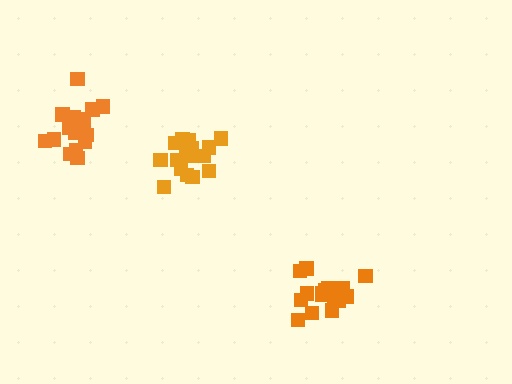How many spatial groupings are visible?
There are 3 spatial groupings.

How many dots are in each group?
Group 1: 17 dots, Group 2: 16 dots, Group 3: 17 dots (50 total).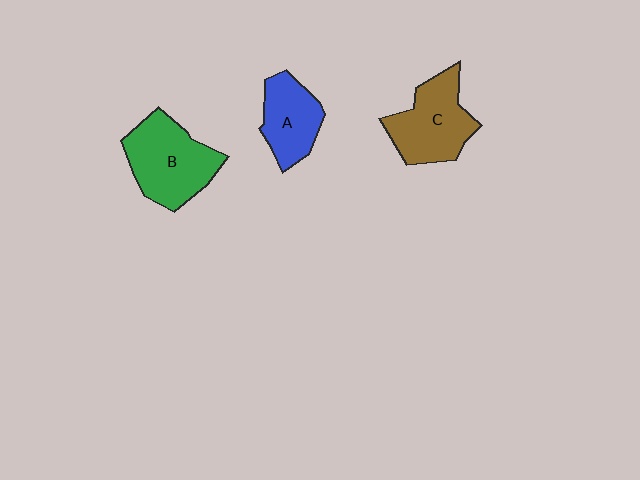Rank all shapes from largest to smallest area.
From largest to smallest: B (green), C (brown), A (blue).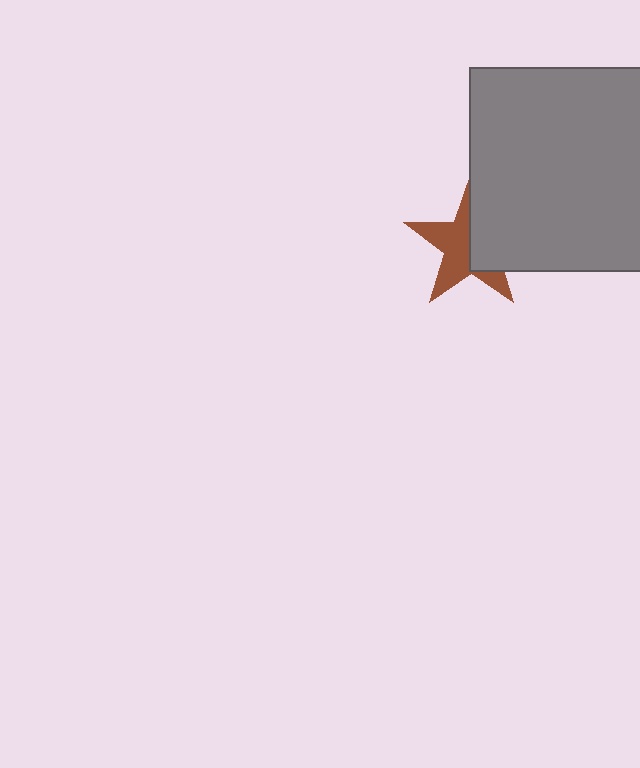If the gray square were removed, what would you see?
You would see the complete brown star.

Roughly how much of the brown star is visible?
About half of it is visible (roughly 56%).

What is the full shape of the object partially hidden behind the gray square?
The partially hidden object is a brown star.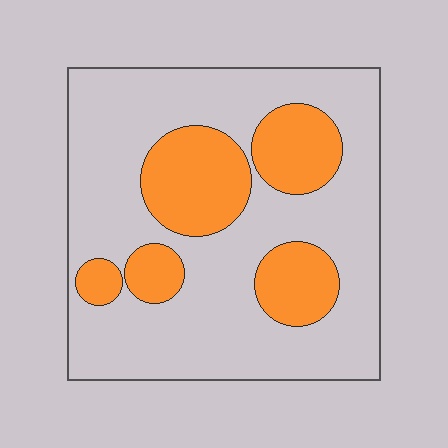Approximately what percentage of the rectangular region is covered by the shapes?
Approximately 25%.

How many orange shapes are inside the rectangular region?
5.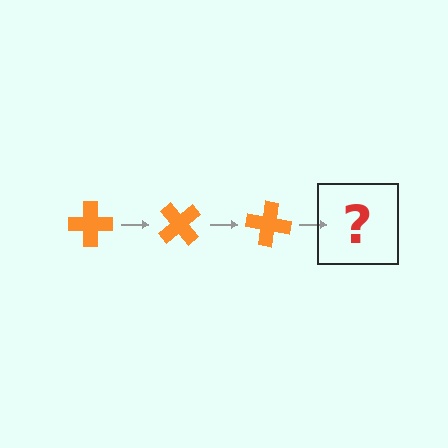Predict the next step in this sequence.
The next step is an orange cross rotated 150 degrees.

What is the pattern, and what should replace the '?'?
The pattern is that the cross rotates 50 degrees each step. The '?' should be an orange cross rotated 150 degrees.